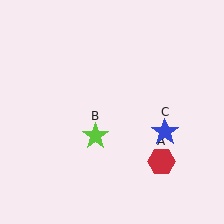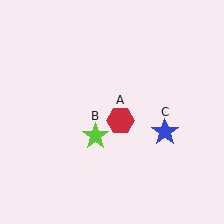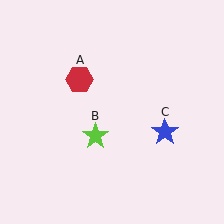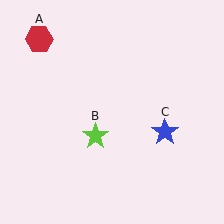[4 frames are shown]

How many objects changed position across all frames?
1 object changed position: red hexagon (object A).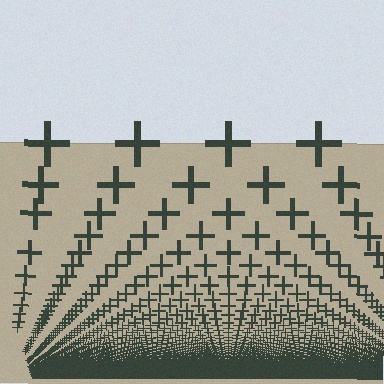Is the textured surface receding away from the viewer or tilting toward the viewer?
The surface appears to tilt toward the viewer. Texture elements get larger and sparser toward the top.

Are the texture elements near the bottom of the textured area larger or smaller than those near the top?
Smaller. The gradient is inverted — elements near the bottom are smaller and denser.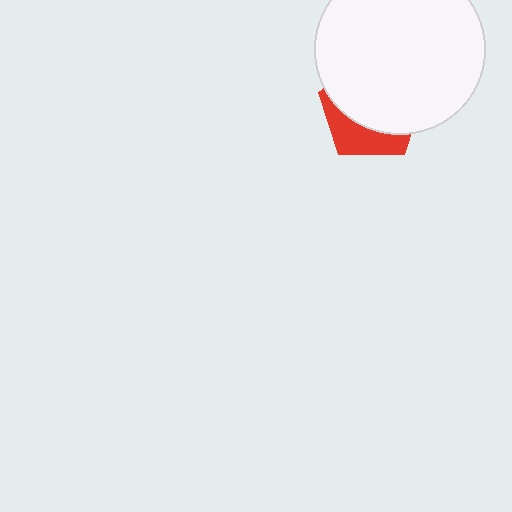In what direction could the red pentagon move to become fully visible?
The red pentagon could move down. That would shift it out from behind the white circle entirely.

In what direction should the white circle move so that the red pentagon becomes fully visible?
The white circle should move up. That is the shortest direction to clear the overlap and leave the red pentagon fully visible.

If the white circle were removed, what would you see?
You would see the complete red pentagon.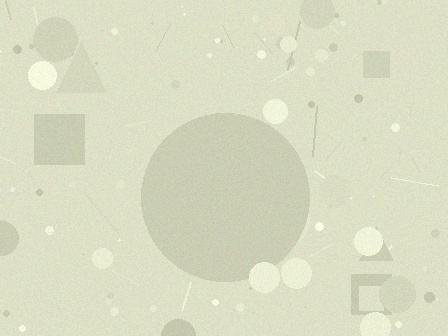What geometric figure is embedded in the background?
A circle is embedded in the background.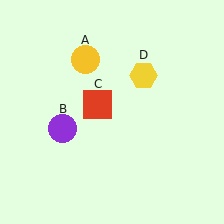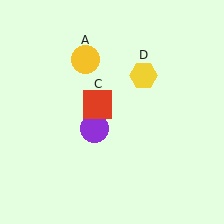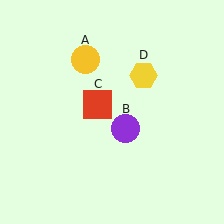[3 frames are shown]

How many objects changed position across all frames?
1 object changed position: purple circle (object B).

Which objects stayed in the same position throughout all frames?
Yellow circle (object A) and red square (object C) and yellow hexagon (object D) remained stationary.